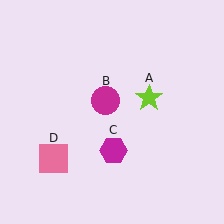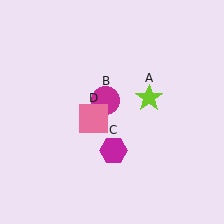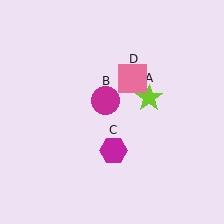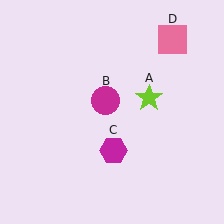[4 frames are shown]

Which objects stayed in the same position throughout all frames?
Lime star (object A) and magenta circle (object B) and magenta hexagon (object C) remained stationary.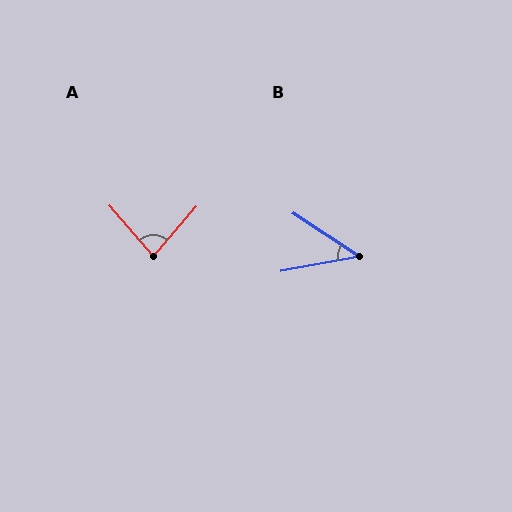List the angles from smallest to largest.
B (43°), A (82°).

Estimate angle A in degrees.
Approximately 82 degrees.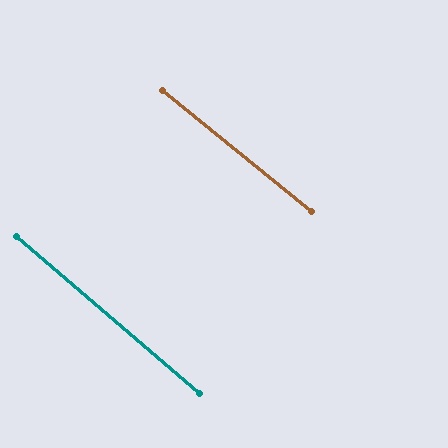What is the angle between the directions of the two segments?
Approximately 1 degree.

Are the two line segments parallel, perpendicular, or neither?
Parallel — their directions differ by only 1.5°.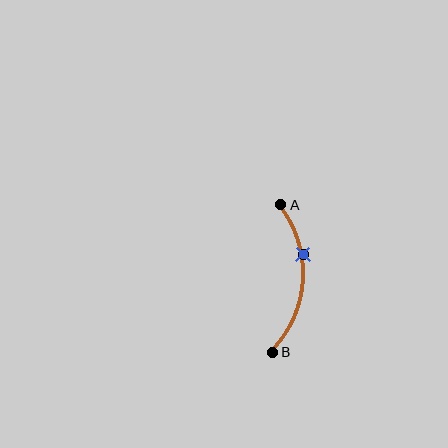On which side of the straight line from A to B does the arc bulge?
The arc bulges to the right of the straight line connecting A and B.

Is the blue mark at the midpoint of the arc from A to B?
No. The blue mark lies on the arc but is closer to endpoint A. The arc midpoint would be at the point on the curve equidistant along the arc from both A and B.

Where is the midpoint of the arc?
The arc midpoint is the point on the curve farthest from the straight line joining A and B. It sits to the right of that line.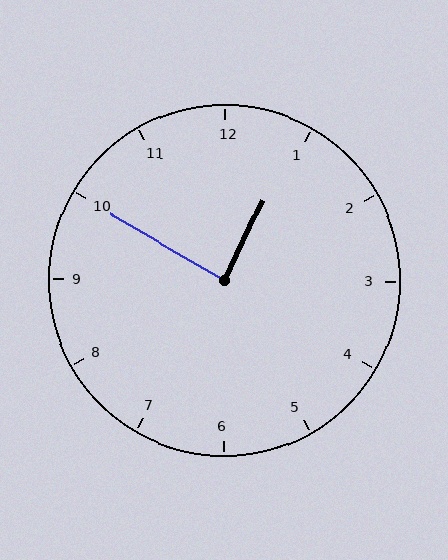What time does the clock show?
12:50.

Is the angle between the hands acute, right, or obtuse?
It is right.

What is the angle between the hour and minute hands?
Approximately 85 degrees.